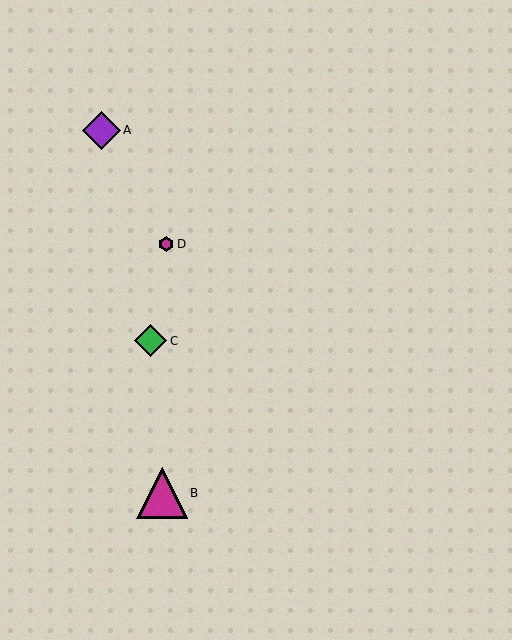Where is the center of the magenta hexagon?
The center of the magenta hexagon is at (166, 244).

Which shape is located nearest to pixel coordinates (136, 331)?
The green diamond (labeled C) at (150, 341) is nearest to that location.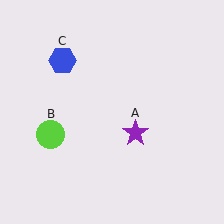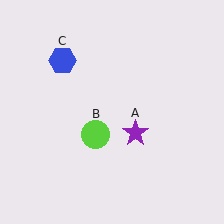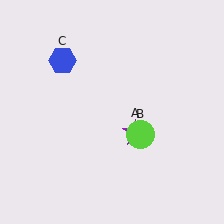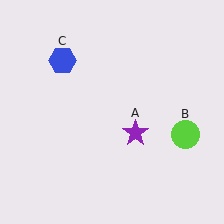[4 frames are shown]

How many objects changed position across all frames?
1 object changed position: lime circle (object B).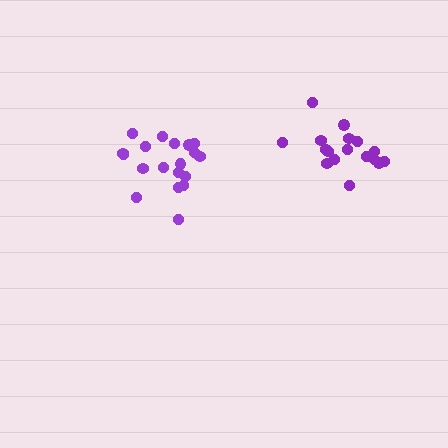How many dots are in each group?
Group 1: 19 dots, Group 2: 17 dots (36 total).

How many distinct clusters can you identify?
There are 2 distinct clusters.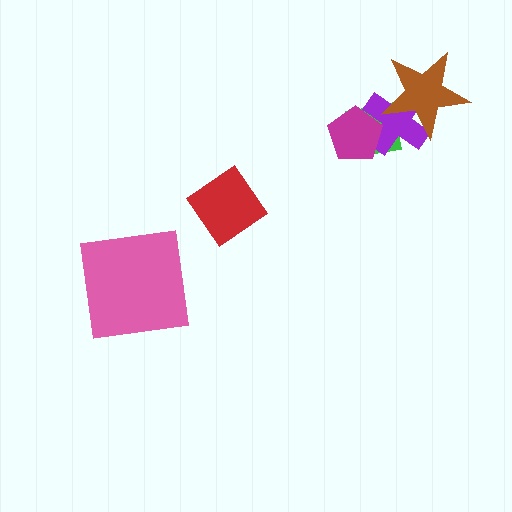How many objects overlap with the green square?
3 objects overlap with the green square.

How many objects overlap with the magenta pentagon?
2 objects overlap with the magenta pentagon.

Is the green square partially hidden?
Yes, it is partially covered by another shape.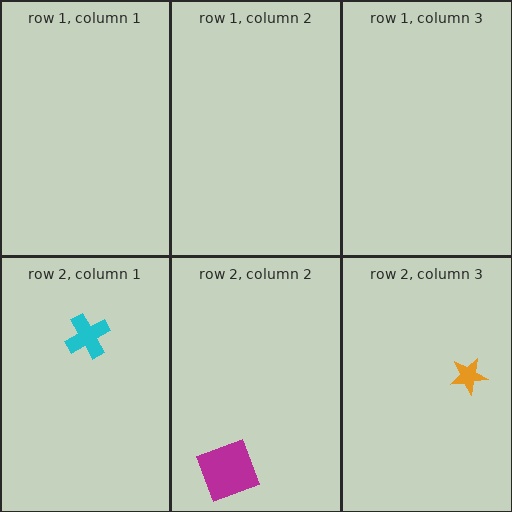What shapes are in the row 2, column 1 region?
The cyan cross.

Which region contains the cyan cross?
The row 2, column 1 region.